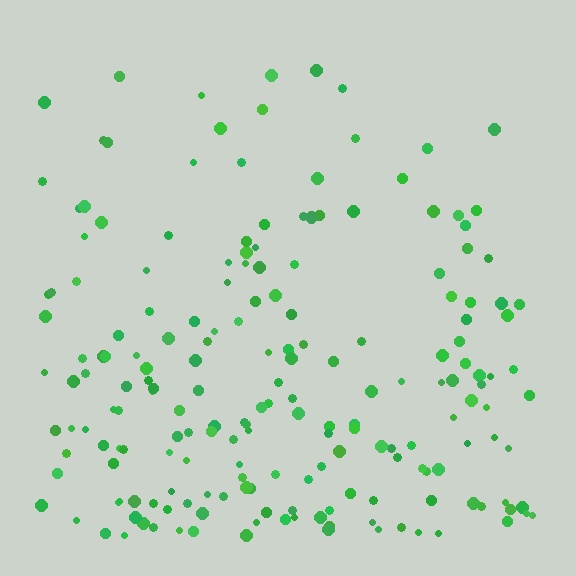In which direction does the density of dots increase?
From top to bottom, with the bottom side densest.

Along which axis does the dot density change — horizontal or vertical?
Vertical.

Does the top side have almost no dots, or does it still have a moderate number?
Still a moderate number, just noticeably fewer than the bottom.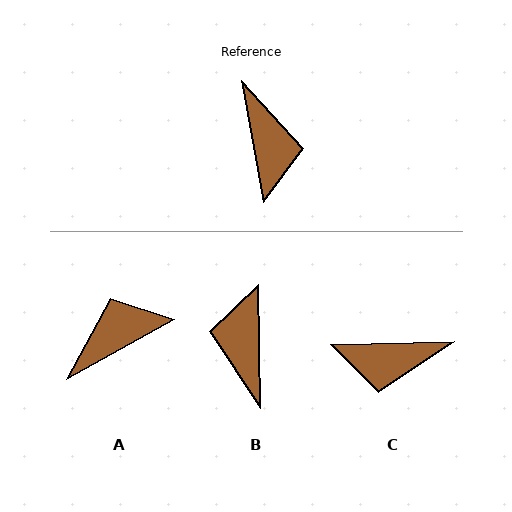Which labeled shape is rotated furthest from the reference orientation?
B, about 171 degrees away.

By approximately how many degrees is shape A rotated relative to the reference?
Approximately 109 degrees counter-clockwise.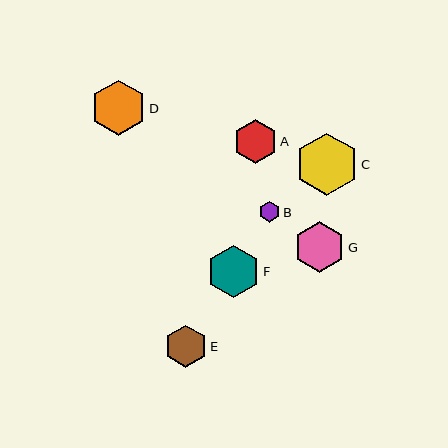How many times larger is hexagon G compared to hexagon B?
Hexagon G is approximately 2.4 times the size of hexagon B.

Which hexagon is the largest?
Hexagon C is the largest with a size of approximately 62 pixels.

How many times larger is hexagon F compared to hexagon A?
Hexagon F is approximately 1.2 times the size of hexagon A.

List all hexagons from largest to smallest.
From largest to smallest: C, D, F, G, A, E, B.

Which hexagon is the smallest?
Hexagon B is the smallest with a size of approximately 21 pixels.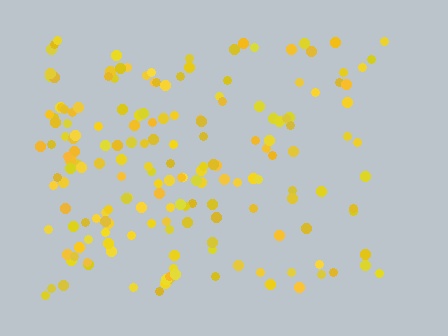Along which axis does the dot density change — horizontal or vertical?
Horizontal.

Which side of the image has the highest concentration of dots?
The left.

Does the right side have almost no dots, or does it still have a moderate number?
Still a moderate number, just noticeably fewer than the left.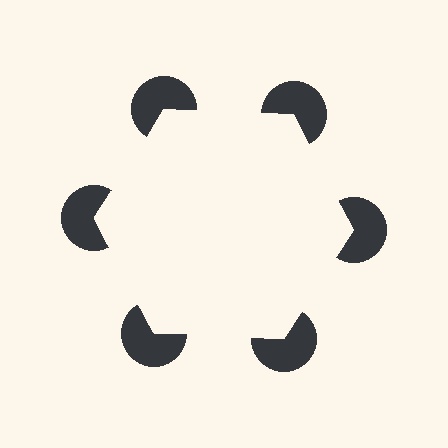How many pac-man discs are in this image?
There are 6 — one at each vertex of the illusory hexagon.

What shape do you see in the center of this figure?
An illusory hexagon — its edges are inferred from the aligned wedge cuts in the pac-man discs, not physically drawn.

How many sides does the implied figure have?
6 sides.